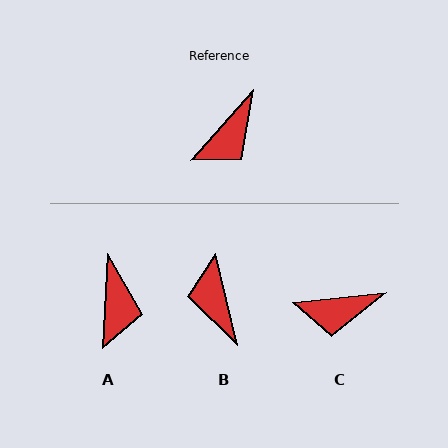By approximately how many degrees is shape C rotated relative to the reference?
Approximately 42 degrees clockwise.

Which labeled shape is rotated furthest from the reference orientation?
B, about 125 degrees away.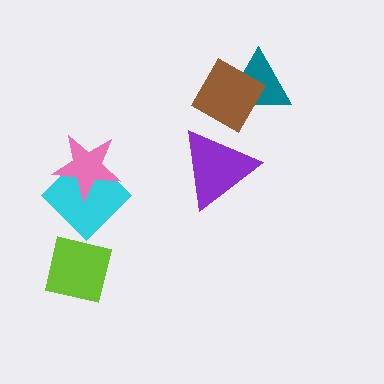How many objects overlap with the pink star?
1 object overlaps with the pink star.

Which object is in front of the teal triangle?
The brown diamond is in front of the teal triangle.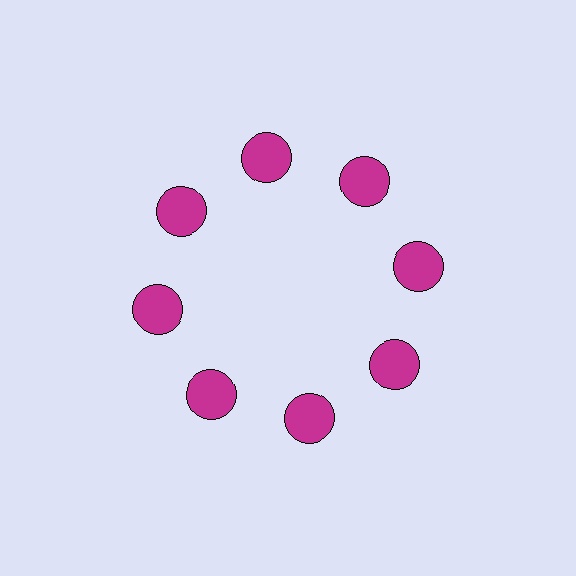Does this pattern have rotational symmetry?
Yes, this pattern has 8-fold rotational symmetry. It looks the same after rotating 45 degrees around the center.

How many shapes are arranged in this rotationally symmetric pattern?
There are 8 shapes, arranged in 8 groups of 1.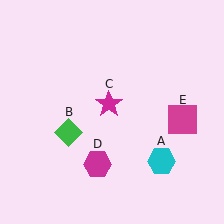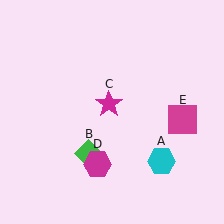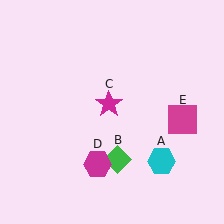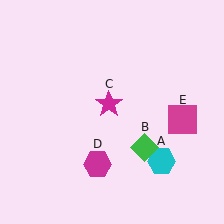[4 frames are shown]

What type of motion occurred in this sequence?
The green diamond (object B) rotated counterclockwise around the center of the scene.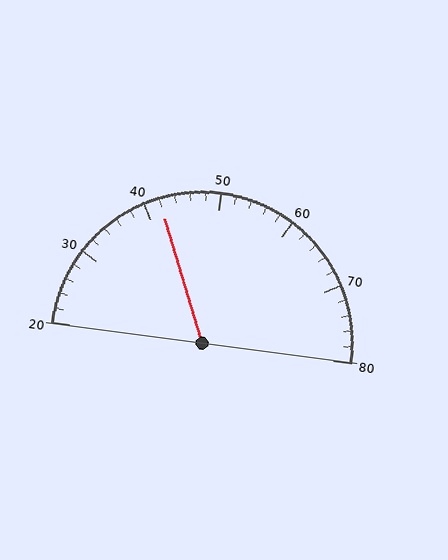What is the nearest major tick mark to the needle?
The nearest major tick mark is 40.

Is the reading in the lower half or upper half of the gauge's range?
The reading is in the lower half of the range (20 to 80).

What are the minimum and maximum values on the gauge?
The gauge ranges from 20 to 80.